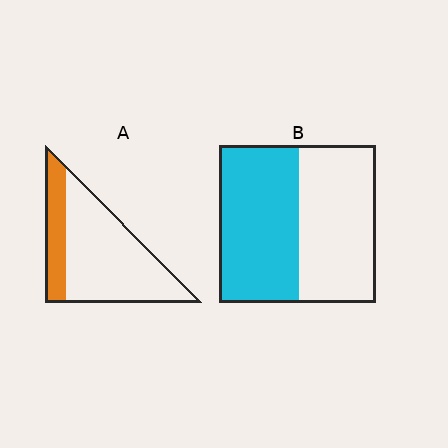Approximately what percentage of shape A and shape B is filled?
A is approximately 25% and B is approximately 50%.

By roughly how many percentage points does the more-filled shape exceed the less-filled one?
By roughly 25 percentage points (B over A).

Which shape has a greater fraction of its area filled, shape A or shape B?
Shape B.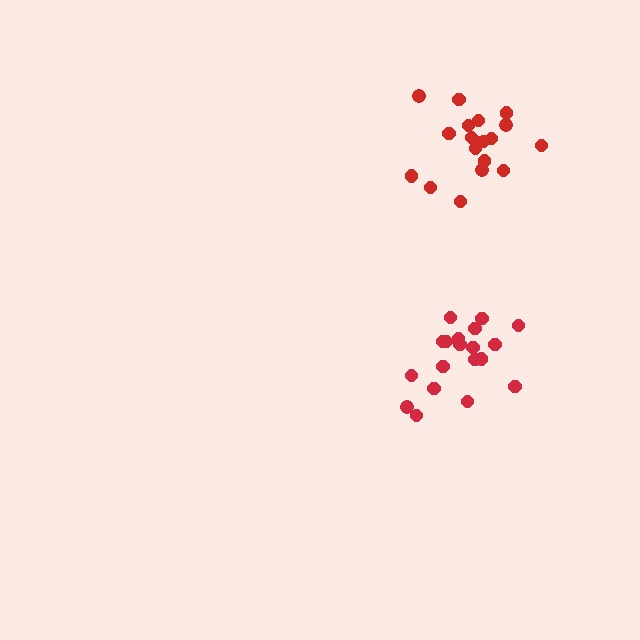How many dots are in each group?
Group 1: 19 dots, Group 2: 19 dots (38 total).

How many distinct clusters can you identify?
There are 2 distinct clusters.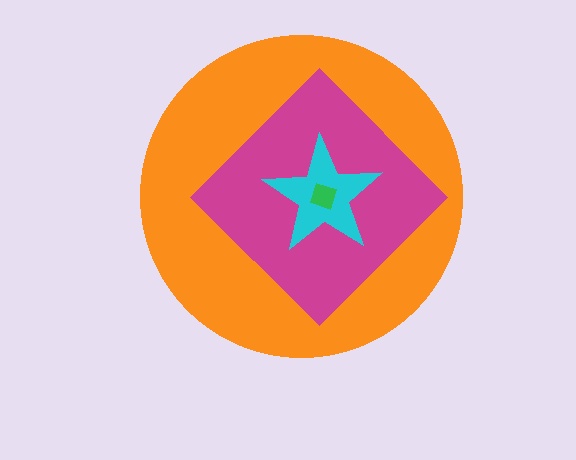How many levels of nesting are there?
4.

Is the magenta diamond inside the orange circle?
Yes.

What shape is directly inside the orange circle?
The magenta diamond.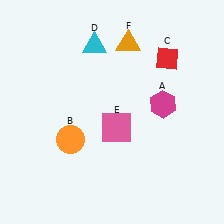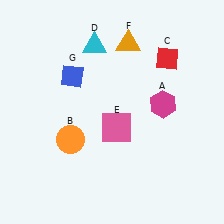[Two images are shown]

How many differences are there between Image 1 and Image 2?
There is 1 difference between the two images.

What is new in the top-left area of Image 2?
A blue diamond (G) was added in the top-left area of Image 2.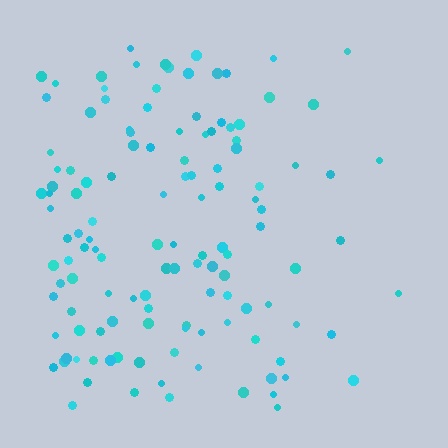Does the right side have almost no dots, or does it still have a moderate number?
Still a moderate number, just noticeably fewer than the left.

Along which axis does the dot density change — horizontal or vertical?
Horizontal.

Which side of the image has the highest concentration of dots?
The left.